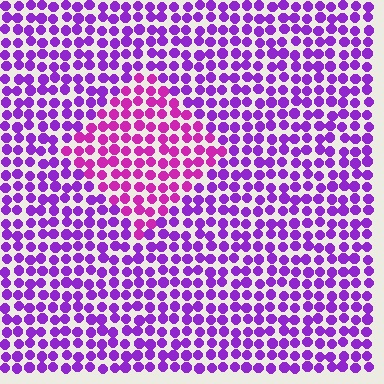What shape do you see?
I see a diamond.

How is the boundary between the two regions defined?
The boundary is defined purely by a slight shift in hue (about 31 degrees). Spacing, size, and orientation are identical on both sides.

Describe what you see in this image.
The image is filled with small purple elements in a uniform arrangement. A diamond-shaped region is visible where the elements are tinted to a slightly different hue, forming a subtle color boundary.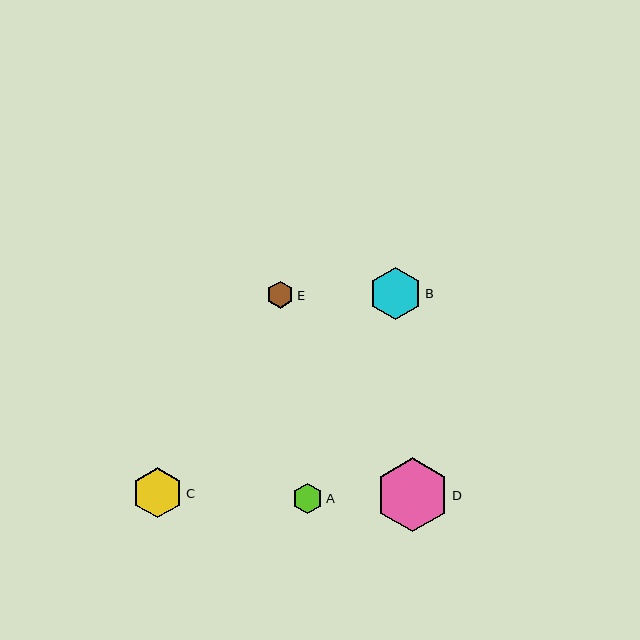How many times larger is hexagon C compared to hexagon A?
Hexagon C is approximately 1.7 times the size of hexagon A.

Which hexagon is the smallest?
Hexagon E is the smallest with a size of approximately 27 pixels.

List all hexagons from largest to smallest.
From largest to smallest: D, B, C, A, E.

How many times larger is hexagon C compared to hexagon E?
Hexagon C is approximately 1.8 times the size of hexagon E.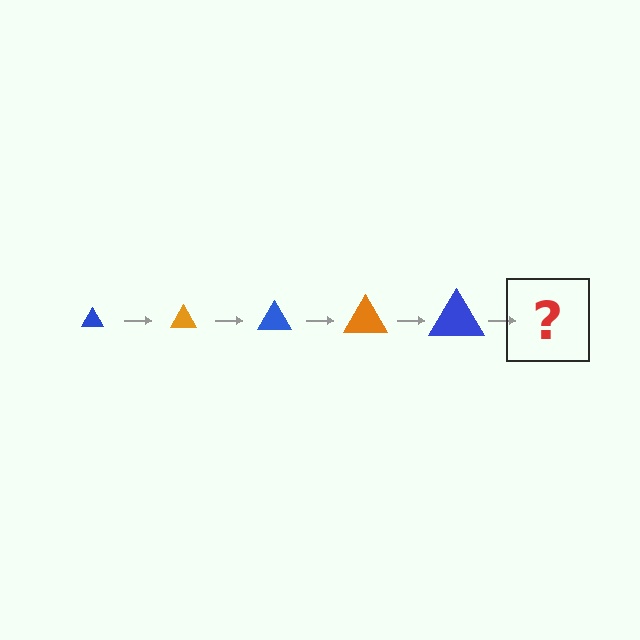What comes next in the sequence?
The next element should be an orange triangle, larger than the previous one.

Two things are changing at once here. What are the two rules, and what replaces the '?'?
The two rules are that the triangle grows larger each step and the color cycles through blue and orange. The '?' should be an orange triangle, larger than the previous one.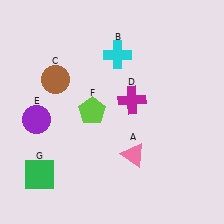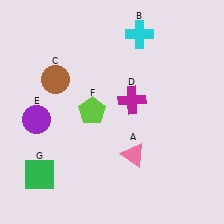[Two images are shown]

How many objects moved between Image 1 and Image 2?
1 object moved between the two images.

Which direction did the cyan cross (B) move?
The cyan cross (B) moved right.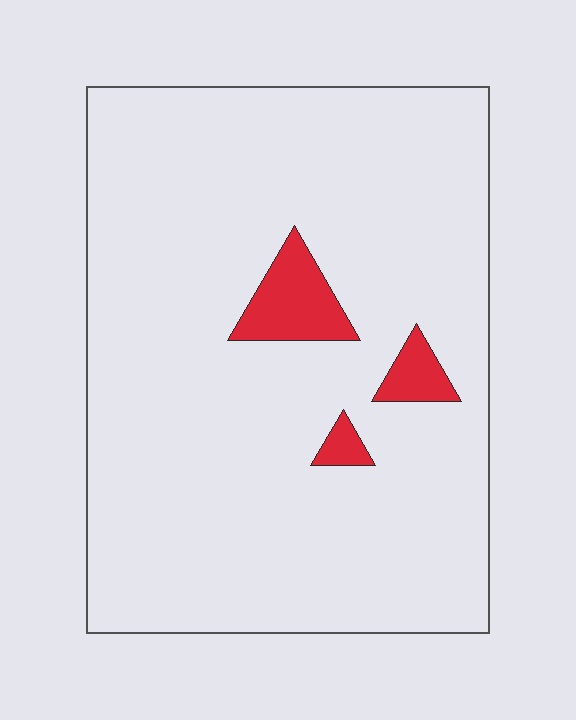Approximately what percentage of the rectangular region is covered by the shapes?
Approximately 5%.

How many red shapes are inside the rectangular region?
3.